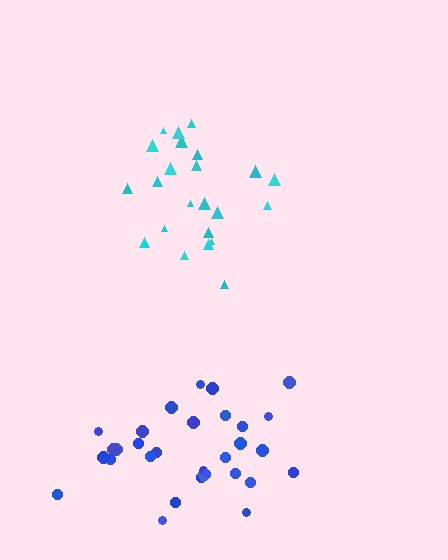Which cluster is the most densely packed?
Cyan.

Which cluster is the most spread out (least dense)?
Blue.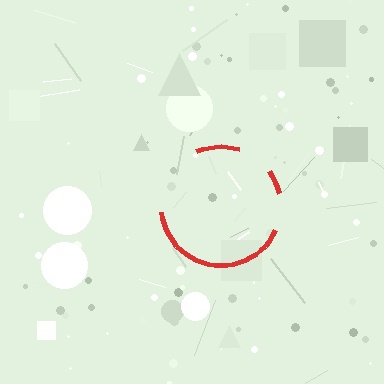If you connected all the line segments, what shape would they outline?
They would outline a circle.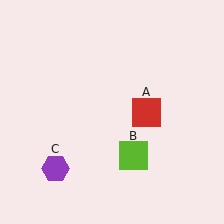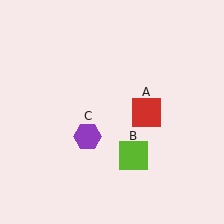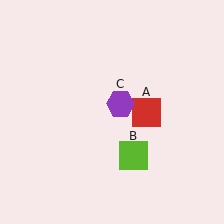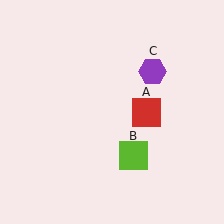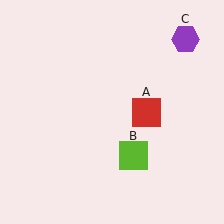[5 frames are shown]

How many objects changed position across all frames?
1 object changed position: purple hexagon (object C).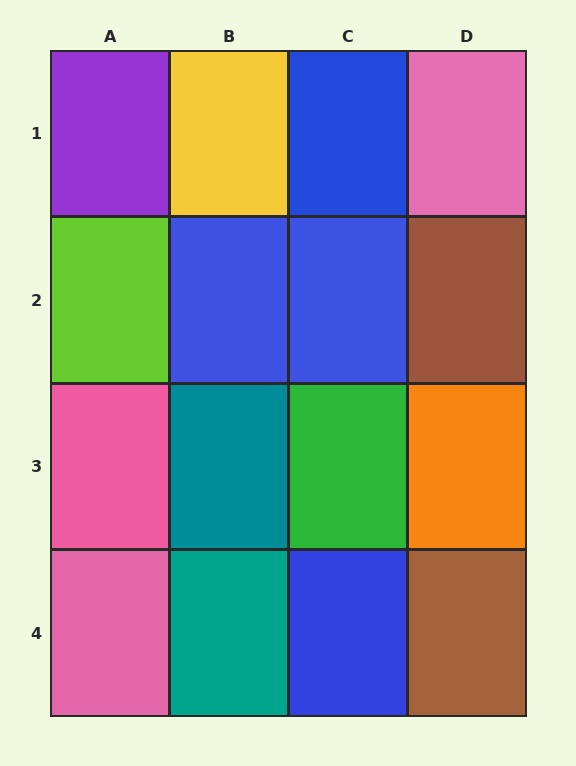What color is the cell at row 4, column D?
Brown.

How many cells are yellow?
1 cell is yellow.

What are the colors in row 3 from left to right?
Pink, teal, green, orange.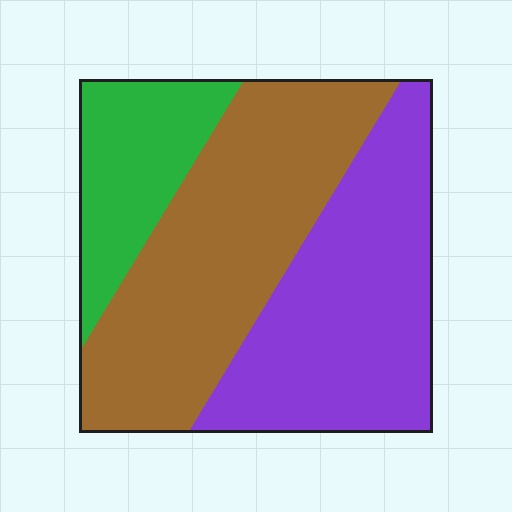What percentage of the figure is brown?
Brown covers about 45% of the figure.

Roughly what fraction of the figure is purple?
Purple takes up between a quarter and a half of the figure.